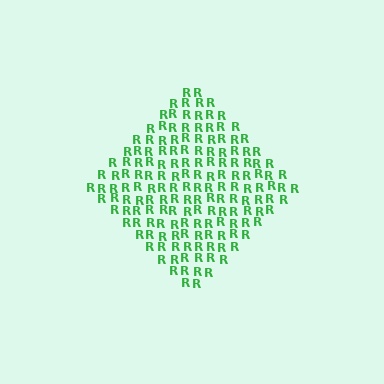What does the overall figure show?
The overall figure shows a diamond.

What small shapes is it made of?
It is made of small letter R's.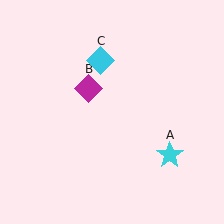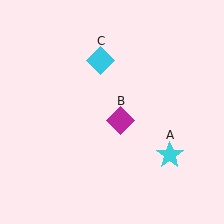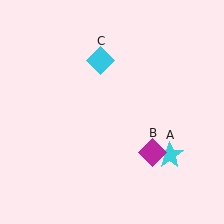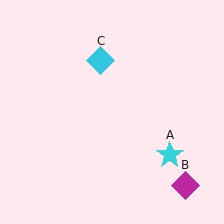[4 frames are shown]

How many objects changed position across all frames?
1 object changed position: magenta diamond (object B).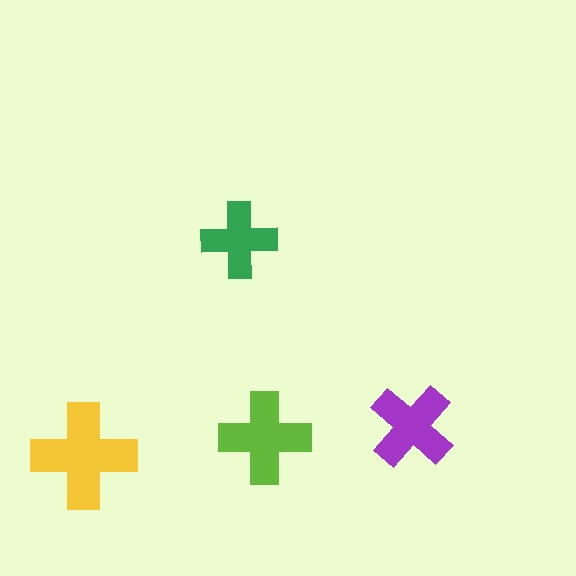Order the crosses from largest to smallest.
the yellow one, the lime one, the purple one, the green one.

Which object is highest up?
The green cross is topmost.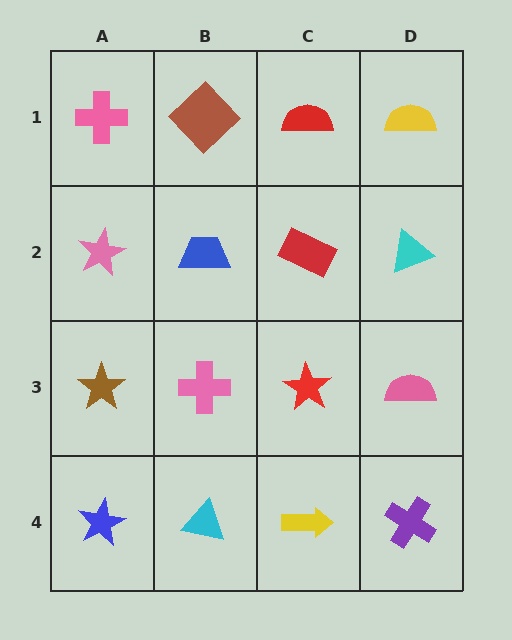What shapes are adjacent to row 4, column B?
A pink cross (row 3, column B), a blue star (row 4, column A), a yellow arrow (row 4, column C).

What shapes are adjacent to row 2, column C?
A red semicircle (row 1, column C), a red star (row 3, column C), a blue trapezoid (row 2, column B), a cyan triangle (row 2, column D).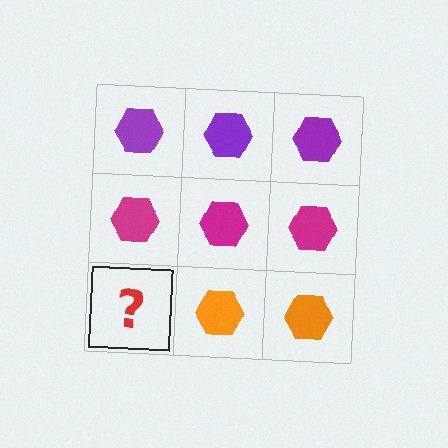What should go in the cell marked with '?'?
The missing cell should contain an orange hexagon.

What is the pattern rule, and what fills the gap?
The rule is that each row has a consistent color. The gap should be filled with an orange hexagon.